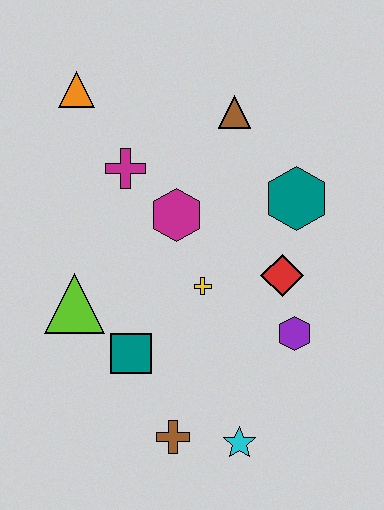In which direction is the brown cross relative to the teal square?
The brown cross is below the teal square.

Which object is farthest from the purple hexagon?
The orange triangle is farthest from the purple hexagon.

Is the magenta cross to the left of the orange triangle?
No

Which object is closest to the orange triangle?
The magenta cross is closest to the orange triangle.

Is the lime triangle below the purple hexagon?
No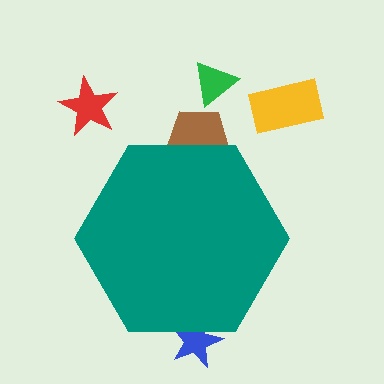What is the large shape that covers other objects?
A teal hexagon.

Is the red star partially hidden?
No, the red star is fully visible.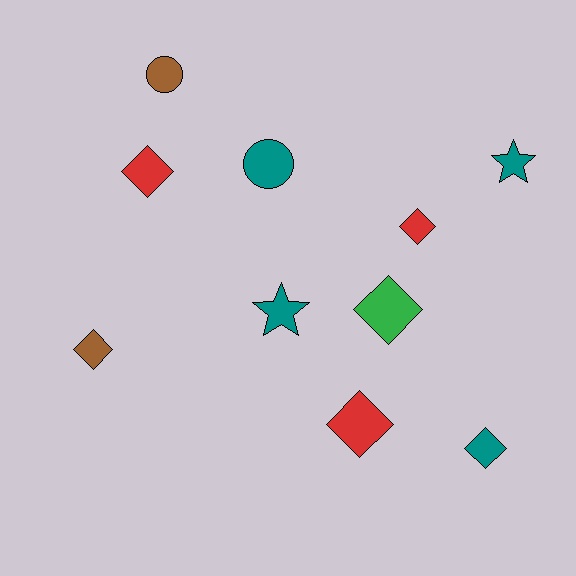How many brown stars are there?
There are no brown stars.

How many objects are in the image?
There are 10 objects.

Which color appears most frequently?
Teal, with 4 objects.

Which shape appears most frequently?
Diamond, with 6 objects.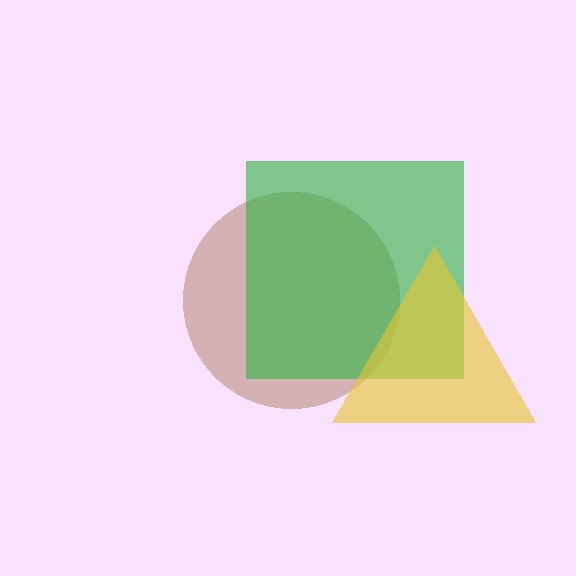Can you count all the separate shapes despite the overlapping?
Yes, there are 3 separate shapes.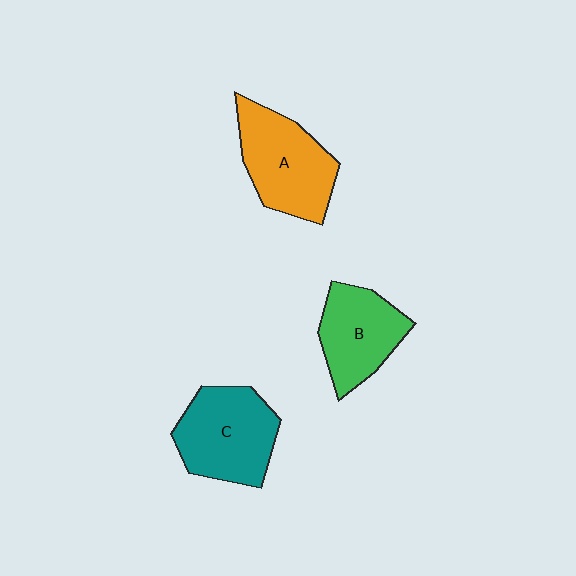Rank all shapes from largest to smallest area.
From largest to smallest: C (teal), A (orange), B (green).